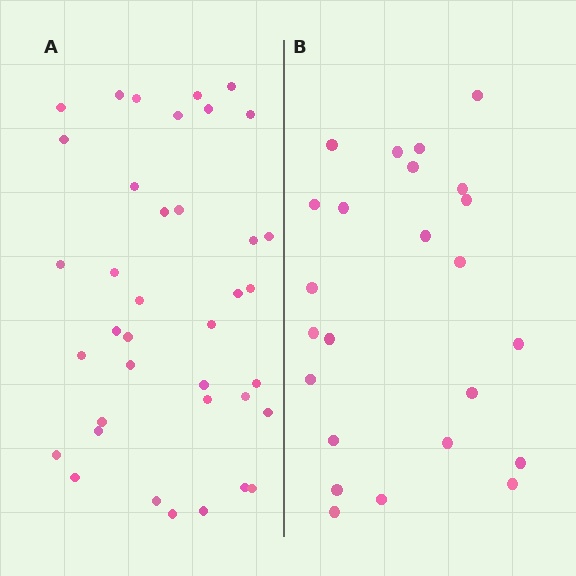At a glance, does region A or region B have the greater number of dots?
Region A (the left region) has more dots.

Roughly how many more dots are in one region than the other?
Region A has approximately 15 more dots than region B.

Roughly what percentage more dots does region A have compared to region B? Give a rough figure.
About 60% more.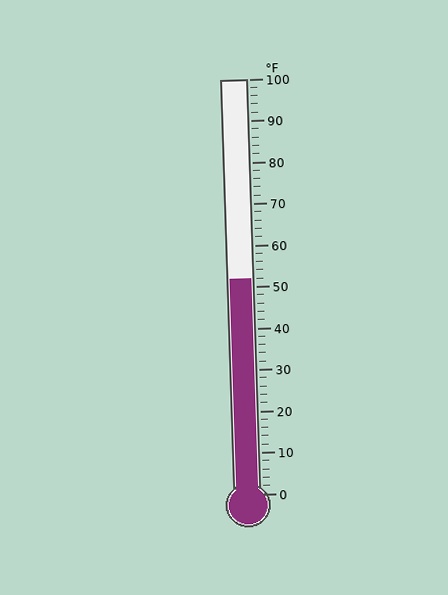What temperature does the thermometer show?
The thermometer shows approximately 52°F.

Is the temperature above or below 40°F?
The temperature is above 40°F.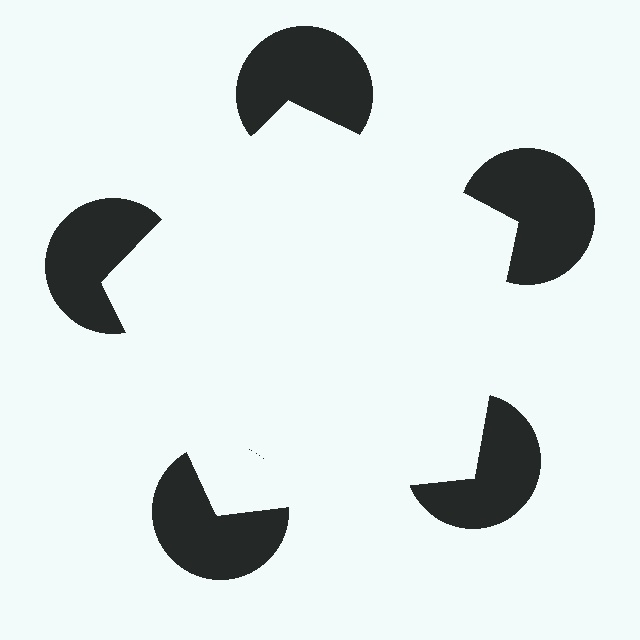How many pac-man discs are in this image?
There are 5 — one at each vertex of the illusory pentagon.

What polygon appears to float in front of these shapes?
An illusory pentagon — its edges are inferred from the aligned wedge cuts in the pac-man discs, not physically drawn.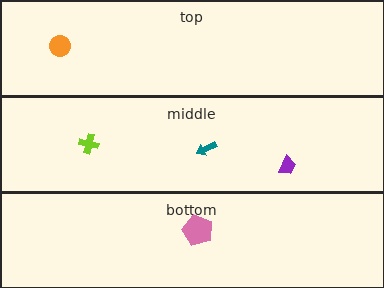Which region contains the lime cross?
The middle region.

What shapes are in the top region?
The orange circle.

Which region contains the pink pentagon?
The bottom region.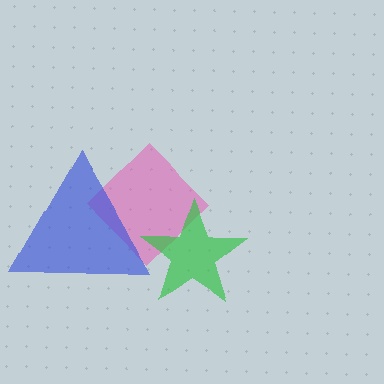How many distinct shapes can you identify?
There are 3 distinct shapes: a pink diamond, a blue triangle, a green star.